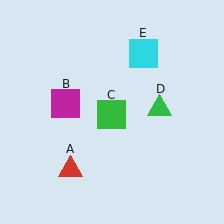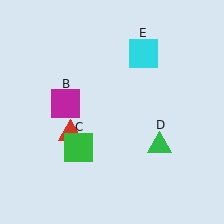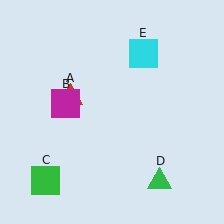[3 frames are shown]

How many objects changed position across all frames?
3 objects changed position: red triangle (object A), green square (object C), green triangle (object D).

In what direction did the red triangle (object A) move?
The red triangle (object A) moved up.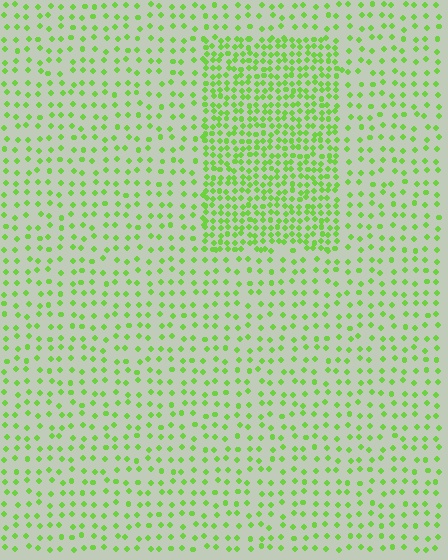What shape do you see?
I see a rectangle.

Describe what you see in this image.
The image contains small lime elements arranged at two different densities. A rectangle-shaped region is visible where the elements are more densely packed than the surrounding area.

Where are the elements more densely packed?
The elements are more densely packed inside the rectangle boundary.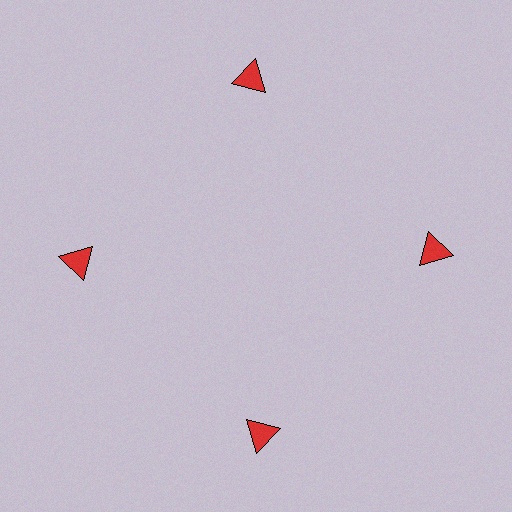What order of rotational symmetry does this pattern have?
This pattern has 4-fold rotational symmetry.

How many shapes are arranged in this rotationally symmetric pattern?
There are 4 shapes, arranged in 4 groups of 1.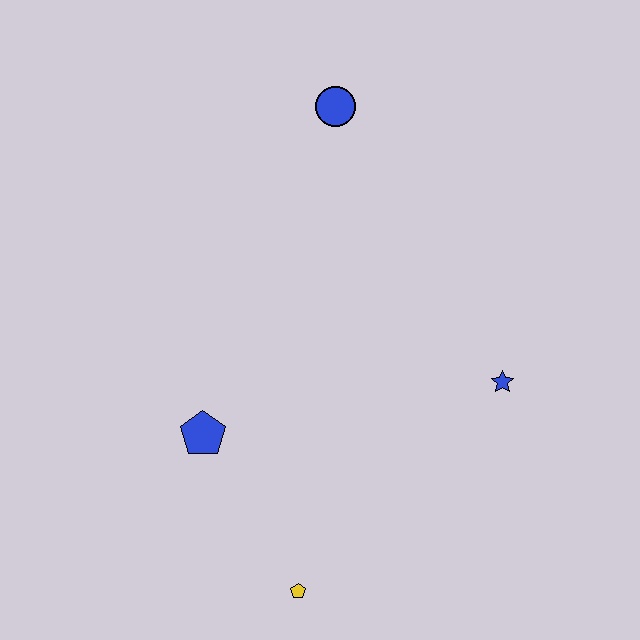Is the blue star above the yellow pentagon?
Yes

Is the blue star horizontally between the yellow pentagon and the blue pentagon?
No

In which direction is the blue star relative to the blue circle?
The blue star is below the blue circle.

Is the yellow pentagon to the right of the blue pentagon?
Yes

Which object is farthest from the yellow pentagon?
The blue circle is farthest from the yellow pentagon.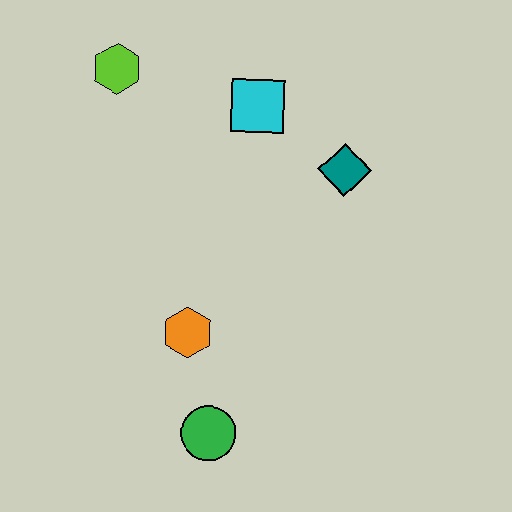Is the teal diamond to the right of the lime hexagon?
Yes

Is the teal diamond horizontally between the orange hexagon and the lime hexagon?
No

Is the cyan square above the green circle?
Yes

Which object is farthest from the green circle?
The lime hexagon is farthest from the green circle.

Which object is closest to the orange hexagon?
The green circle is closest to the orange hexagon.